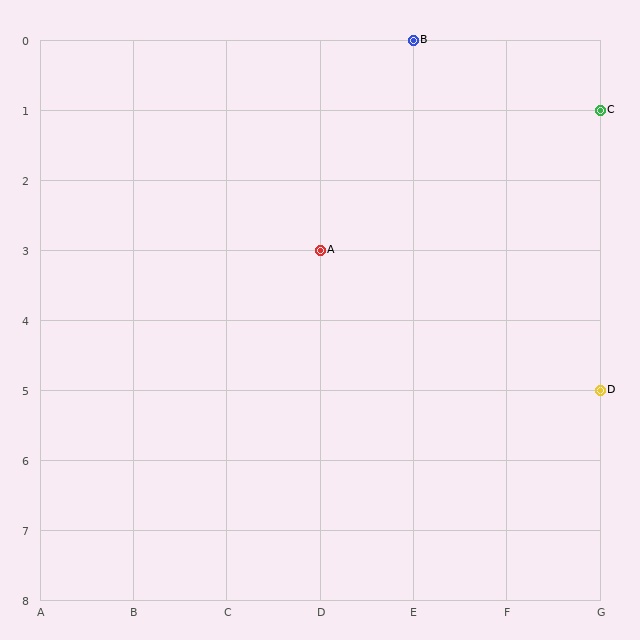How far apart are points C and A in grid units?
Points C and A are 3 columns and 2 rows apart (about 3.6 grid units diagonally).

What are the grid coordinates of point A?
Point A is at grid coordinates (D, 3).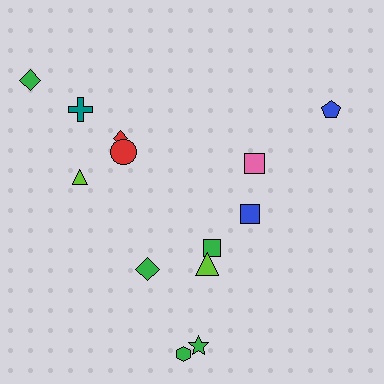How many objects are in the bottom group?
There are 5 objects.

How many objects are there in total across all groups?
There are 13 objects.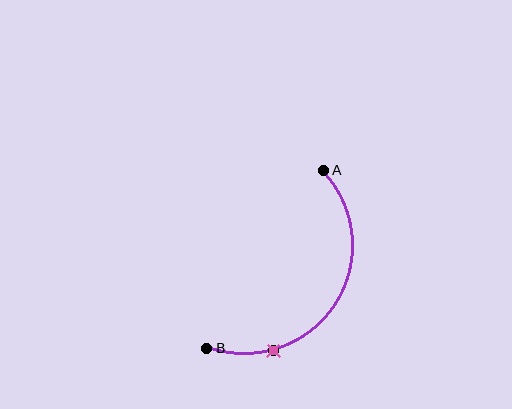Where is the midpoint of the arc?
The arc midpoint is the point on the curve farthest from the straight line joining A and B. It sits to the right of that line.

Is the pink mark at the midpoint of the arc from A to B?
No. The pink mark lies on the arc but is closer to endpoint B. The arc midpoint would be at the point on the curve equidistant along the arc from both A and B.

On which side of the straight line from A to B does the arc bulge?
The arc bulges to the right of the straight line connecting A and B.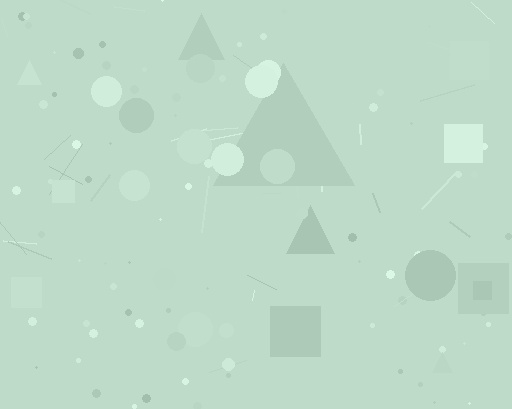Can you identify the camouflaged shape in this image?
The camouflaged shape is a triangle.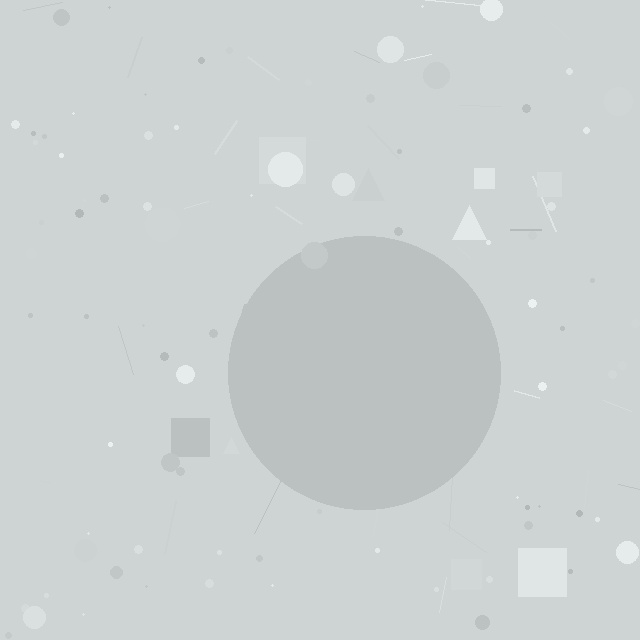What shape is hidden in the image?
A circle is hidden in the image.